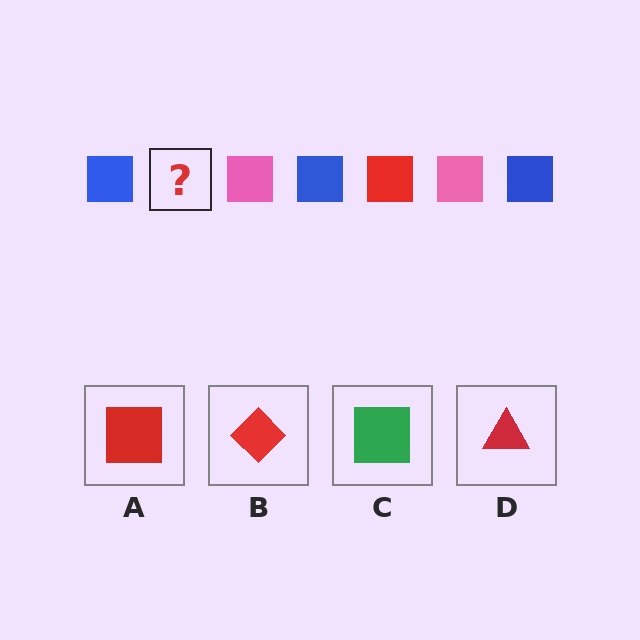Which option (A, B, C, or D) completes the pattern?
A.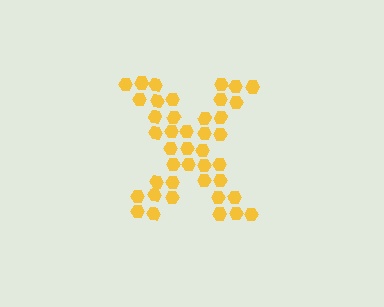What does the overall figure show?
The overall figure shows the letter X.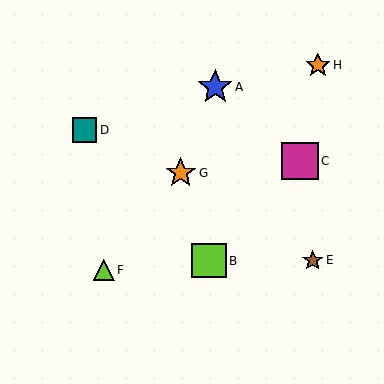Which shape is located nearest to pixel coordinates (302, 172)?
The magenta square (labeled C) at (300, 161) is nearest to that location.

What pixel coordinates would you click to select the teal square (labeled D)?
Click at (84, 130) to select the teal square D.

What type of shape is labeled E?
Shape E is a brown star.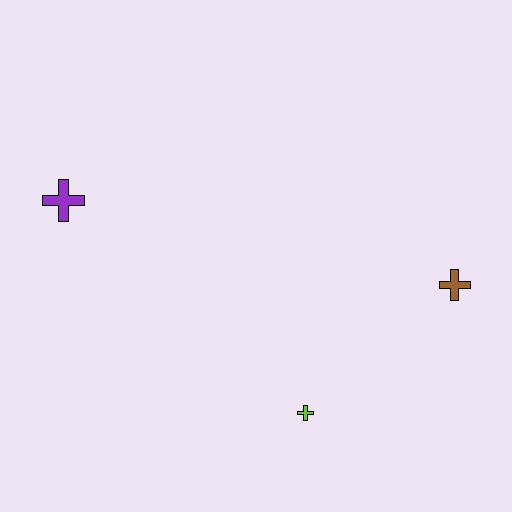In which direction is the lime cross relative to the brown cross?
The lime cross is to the left of the brown cross.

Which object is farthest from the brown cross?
The purple cross is farthest from the brown cross.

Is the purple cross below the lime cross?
No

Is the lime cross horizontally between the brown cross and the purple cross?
Yes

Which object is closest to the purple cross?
The lime cross is closest to the purple cross.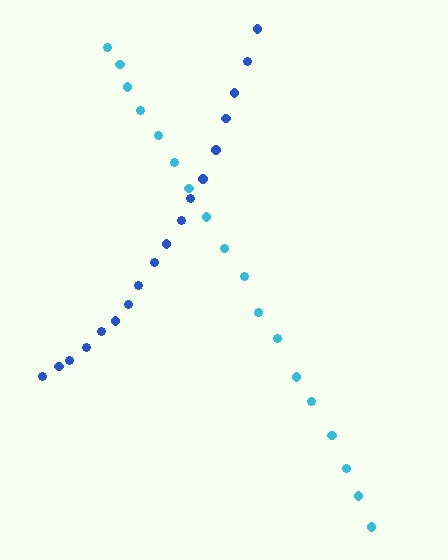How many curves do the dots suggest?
There are 2 distinct paths.